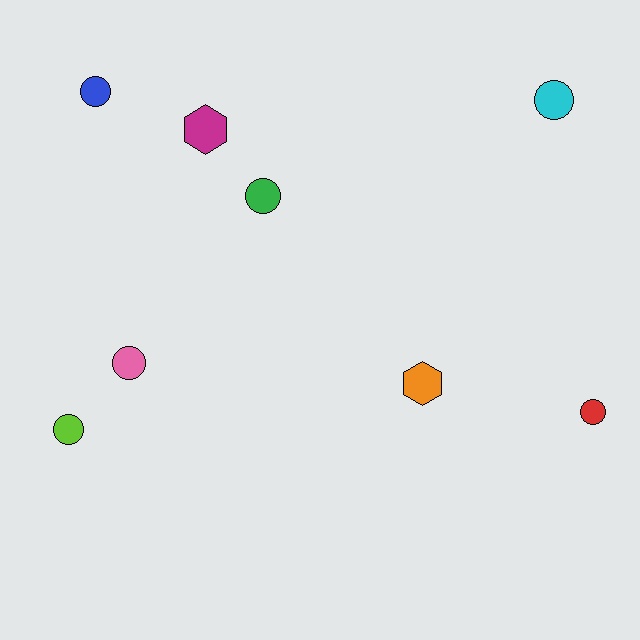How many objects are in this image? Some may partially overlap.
There are 8 objects.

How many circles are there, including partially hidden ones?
There are 6 circles.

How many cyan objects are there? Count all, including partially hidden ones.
There is 1 cyan object.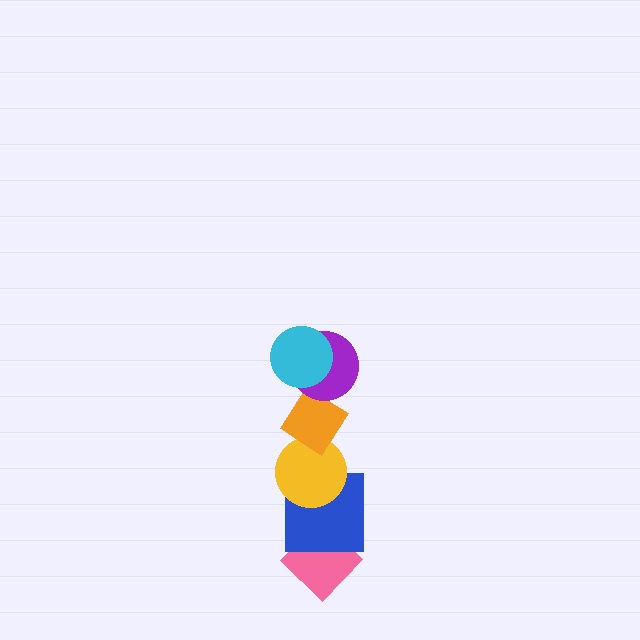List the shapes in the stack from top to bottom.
From top to bottom: the cyan circle, the purple circle, the orange diamond, the yellow circle, the blue square, the pink diamond.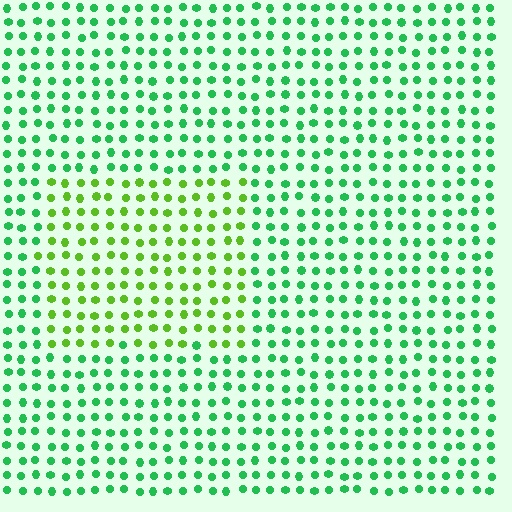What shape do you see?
I see a rectangle.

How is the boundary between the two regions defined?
The boundary is defined purely by a slight shift in hue (about 39 degrees). Spacing, size, and orientation are identical on both sides.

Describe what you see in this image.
The image is filled with small green elements in a uniform arrangement. A rectangle-shaped region is visible where the elements are tinted to a slightly different hue, forming a subtle color boundary.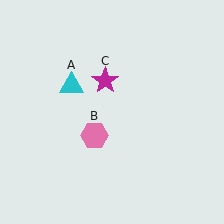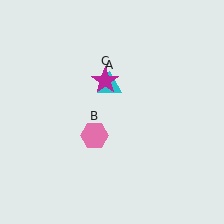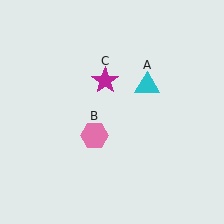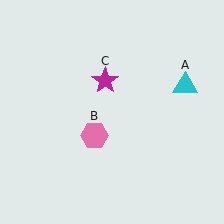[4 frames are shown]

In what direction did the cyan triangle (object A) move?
The cyan triangle (object A) moved right.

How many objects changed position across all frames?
1 object changed position: cyan triangle (object A).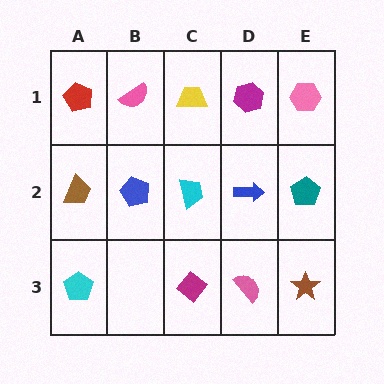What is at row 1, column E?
A pink hexagon.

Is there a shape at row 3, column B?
No, that cell is empty.